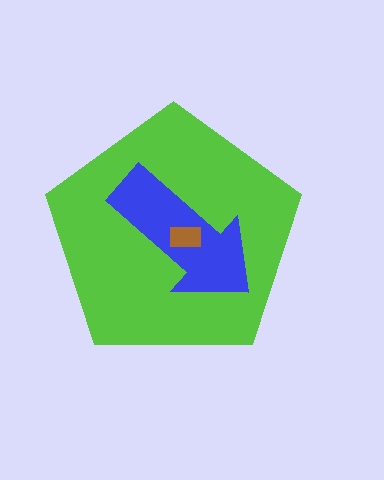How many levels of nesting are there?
3.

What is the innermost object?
The brown rectangle.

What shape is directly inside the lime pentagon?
The blue arrow.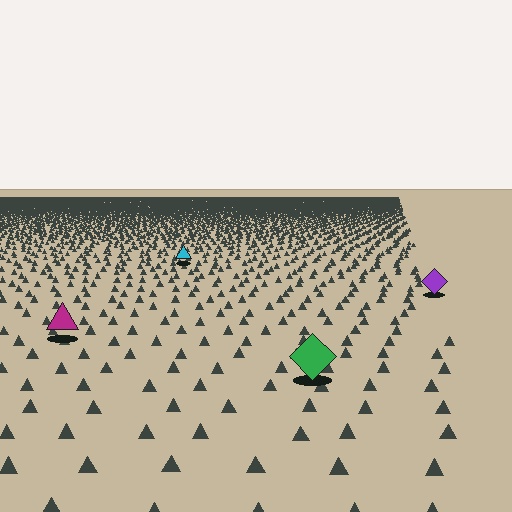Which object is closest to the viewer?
The green diamond is closest. The texture marks near it are larger and more spread out.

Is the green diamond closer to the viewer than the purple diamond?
Yes. The green diamond is closer — you can tell from the texture gradient: the ground texture is coarser near it.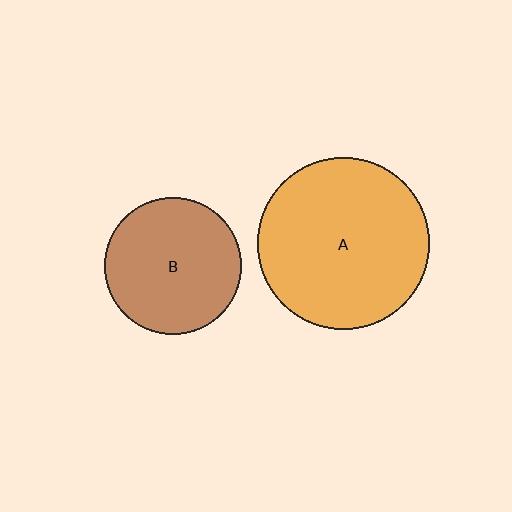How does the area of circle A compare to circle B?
Approximately 1.6 times.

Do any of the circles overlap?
No, none of the circles overlap.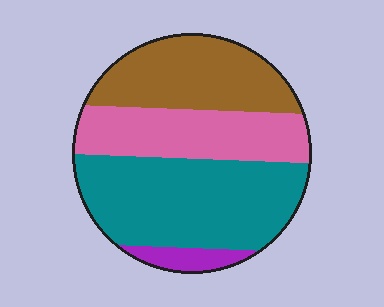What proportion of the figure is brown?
Brown covers around 25% of the figure.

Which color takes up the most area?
Teal, at roughly 40%.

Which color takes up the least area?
Purple, at roughly 5%.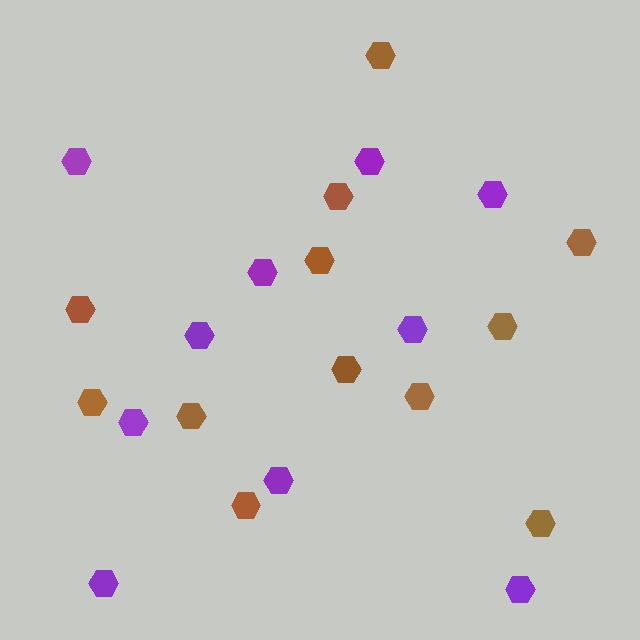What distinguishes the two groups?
There are 2 groups: one group of purple hexagons (10) and one group of brown hexagons (12).